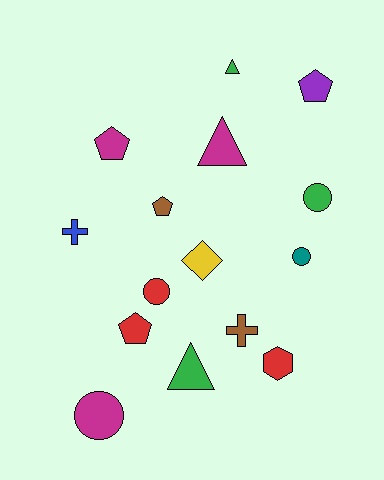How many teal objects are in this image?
There is 1 teal object.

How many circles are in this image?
There are 4 circles.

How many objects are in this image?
There are 15 objects.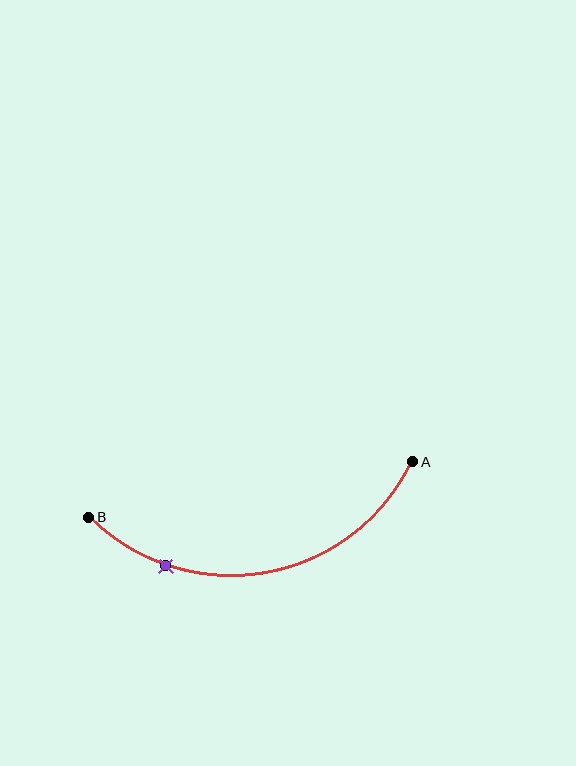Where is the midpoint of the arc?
The arc midpoint is the point on the curve farthest from the straight line joining A and B. It sits below that line.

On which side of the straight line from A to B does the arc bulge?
The arc bulges below the straight line connecting A and B.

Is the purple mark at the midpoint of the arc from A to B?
No. The purple mark lies on the arc but is closer to endpoint B. The arc midpoint would be at the point on the curve equidistant along the arc from both A and B.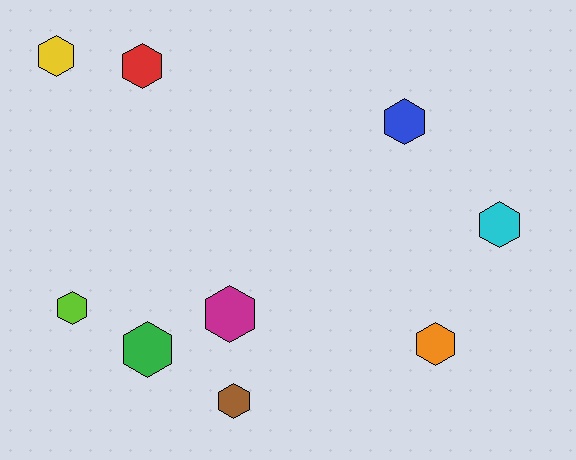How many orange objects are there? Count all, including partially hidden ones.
There is 1 orange object.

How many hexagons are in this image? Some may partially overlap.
There are 9 hexagons.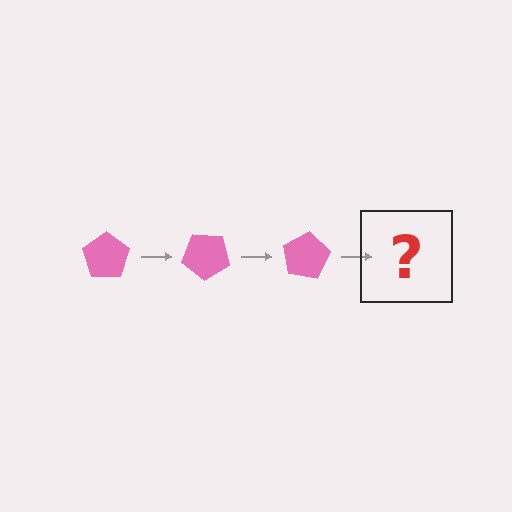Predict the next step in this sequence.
The next step is a pink pentagon rotated 120 degrees.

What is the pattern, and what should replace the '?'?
The pattern is that the pentagon rotates 40 degrees each step. The '?' should be a pink pentagon rotated 120 degrees.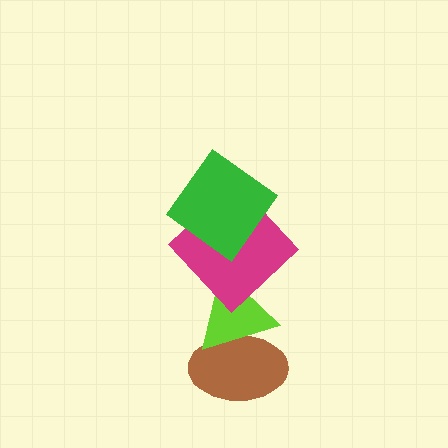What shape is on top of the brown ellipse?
The lime triangle is on top of the brown ellipse.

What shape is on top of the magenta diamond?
The green diamond is on top of the magenta diamond.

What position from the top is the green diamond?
The green diamond is 1st from the top.